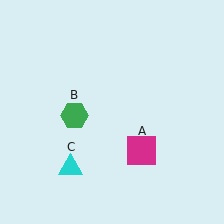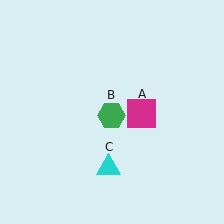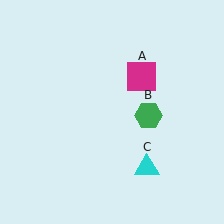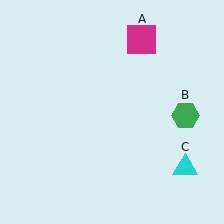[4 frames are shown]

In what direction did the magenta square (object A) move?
The magenta square (object A) moved up.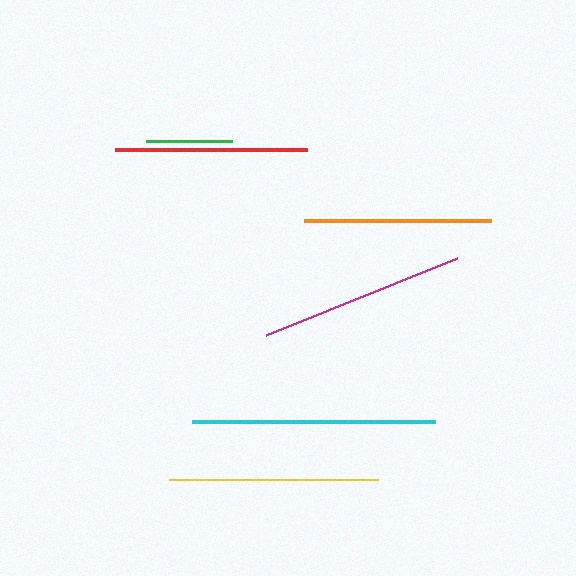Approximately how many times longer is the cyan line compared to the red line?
The cyan line is approximately 1.3 times the length of the red line.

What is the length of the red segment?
The red segment is approximately 192 pixels long.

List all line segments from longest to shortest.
From longest to shortest: cyan, yellow, magenta, red, orange, green.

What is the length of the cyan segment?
The cyan segment is approximately 243 pixels long.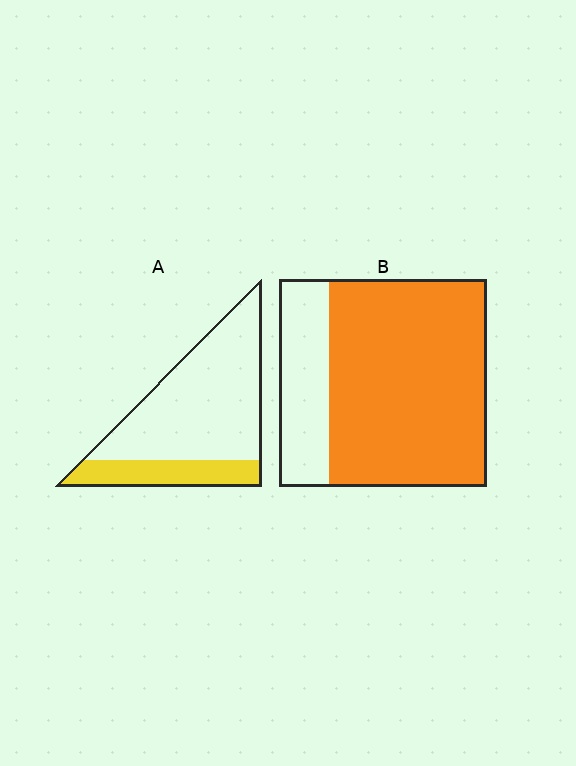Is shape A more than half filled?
No.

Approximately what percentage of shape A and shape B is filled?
A is approximately 25% and B is approximately 75%.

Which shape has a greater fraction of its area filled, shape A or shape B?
Shape B.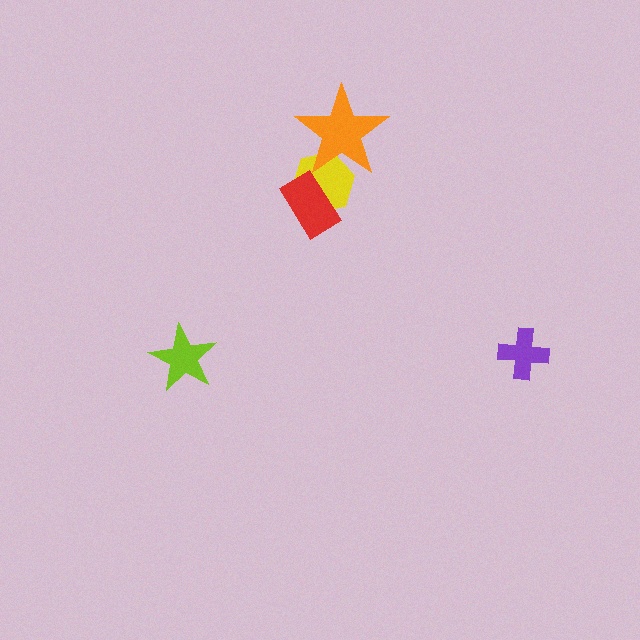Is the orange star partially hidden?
No, no other shape covers it.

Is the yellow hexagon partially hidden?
Yes, it is partially covered by another shape.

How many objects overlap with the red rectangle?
1 object overlaps with the red rectangle.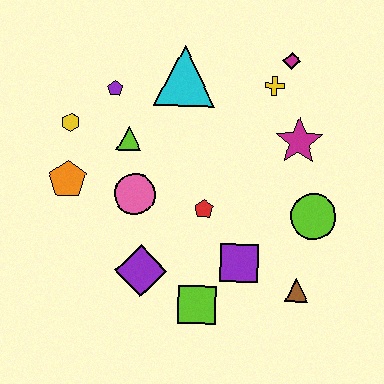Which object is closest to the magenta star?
The yellow cross is closest to the magenta star.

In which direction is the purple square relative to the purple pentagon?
The purple square is below the purple pentagon.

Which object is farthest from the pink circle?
The magenta diamond is farthest from the pink circle.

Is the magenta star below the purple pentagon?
Yes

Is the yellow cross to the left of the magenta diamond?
Yes